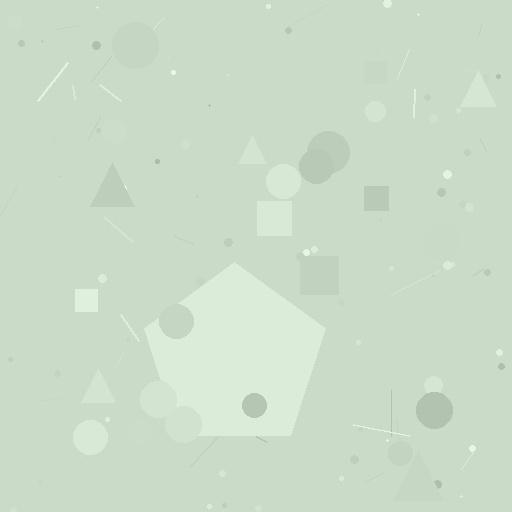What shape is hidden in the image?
A pentagon is hidden in the image.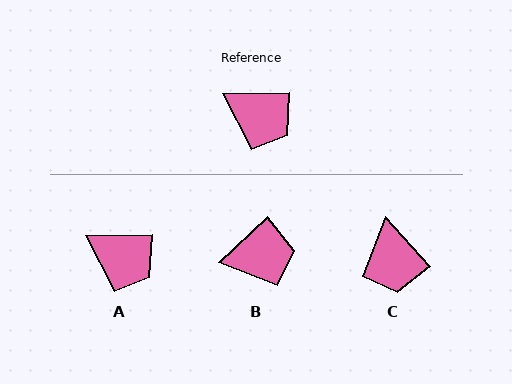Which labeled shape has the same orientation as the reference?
A.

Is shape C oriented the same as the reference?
No, it is off by about 49 degrees.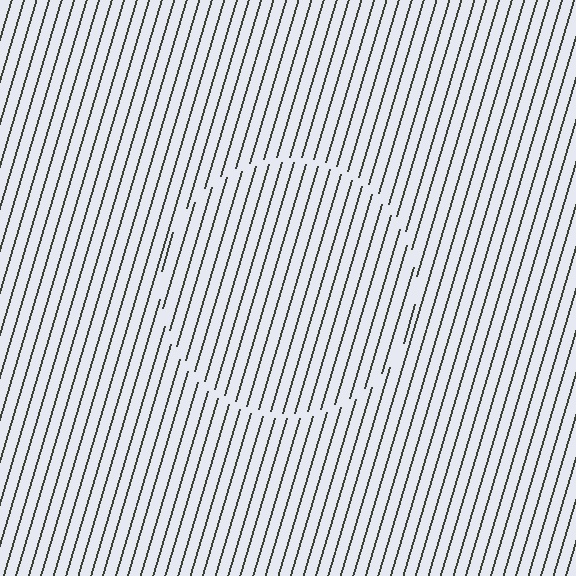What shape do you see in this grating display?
An illusory circle. The interior of the shape contains the same grating, shifted by half a period — the contour is defined by the phase discontinuity where line-ends from the inner and outer gratings abut.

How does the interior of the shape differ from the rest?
The interior of the shape contains the same grating, shifted by half a period — the contour is defined by the phase discontinuity where line-ends from the inner and outer gratings abut.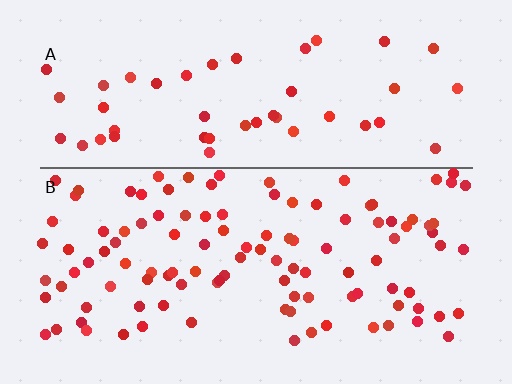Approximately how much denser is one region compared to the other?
Approximately 2.2× — region B over region A.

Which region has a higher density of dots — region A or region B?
B (the bottom).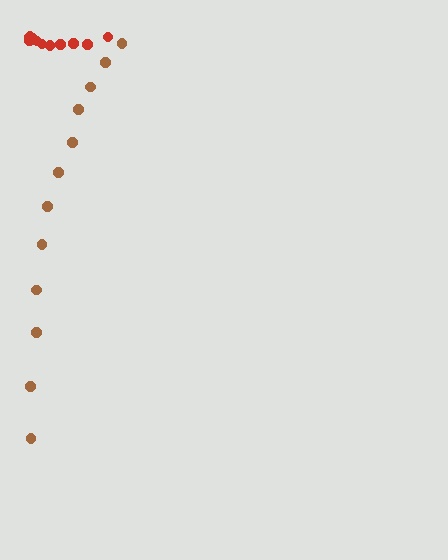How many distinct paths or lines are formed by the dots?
There are 2 distinct paths.